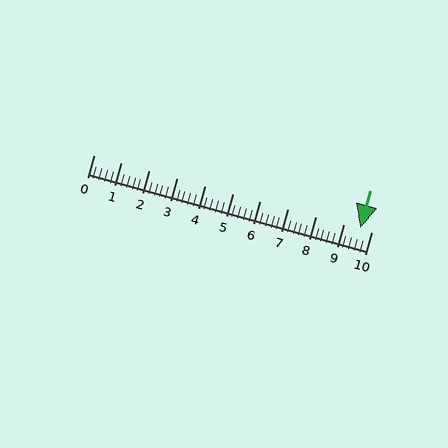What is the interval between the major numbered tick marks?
The major tick marks are spaced 1 units apart.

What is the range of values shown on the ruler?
The ruler shows values from 0 to 10.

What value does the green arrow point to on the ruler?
The green arrow points to approximately 9.6.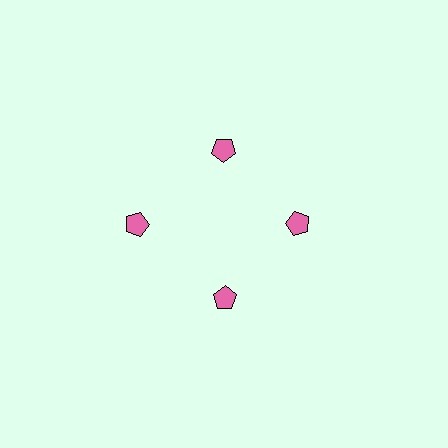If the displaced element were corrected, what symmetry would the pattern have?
It would have 4-fold rotational symmetry — the pattern would map onto itself every 90 degrees.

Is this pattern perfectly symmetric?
No. The 4 pink pentagons are arranged in a ring, but one element near the 9 o'clock position is pushed outward from the center, breaking the 4-fold rotational symmetry.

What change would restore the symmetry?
The symmetry would be restored by moving it inward, back onto the ring so that all 4 pentagons sit at equal angles and equal distance from the center.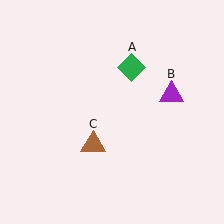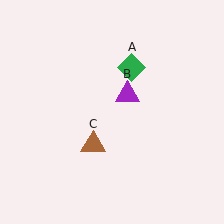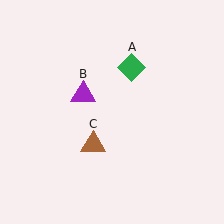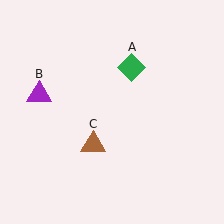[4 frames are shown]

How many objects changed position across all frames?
1 object changed position: purple triangle (object B).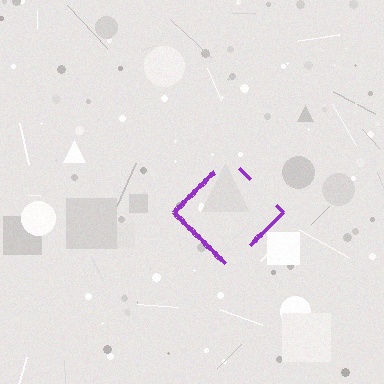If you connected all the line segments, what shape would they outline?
They would outline a diamond.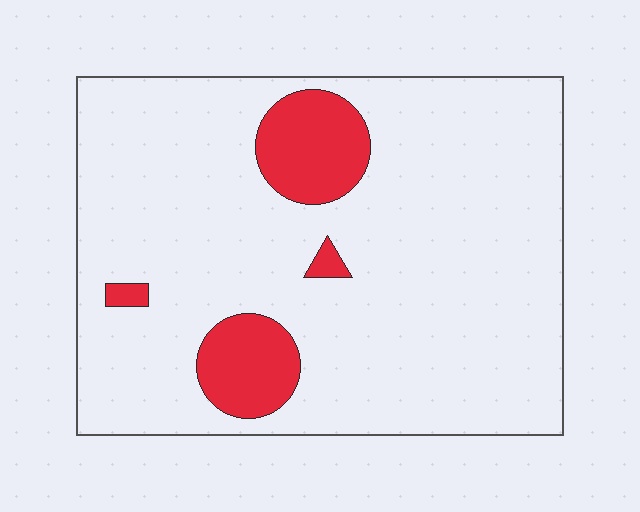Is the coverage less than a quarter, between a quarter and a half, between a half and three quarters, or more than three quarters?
Less than a quarter.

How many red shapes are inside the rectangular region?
4.